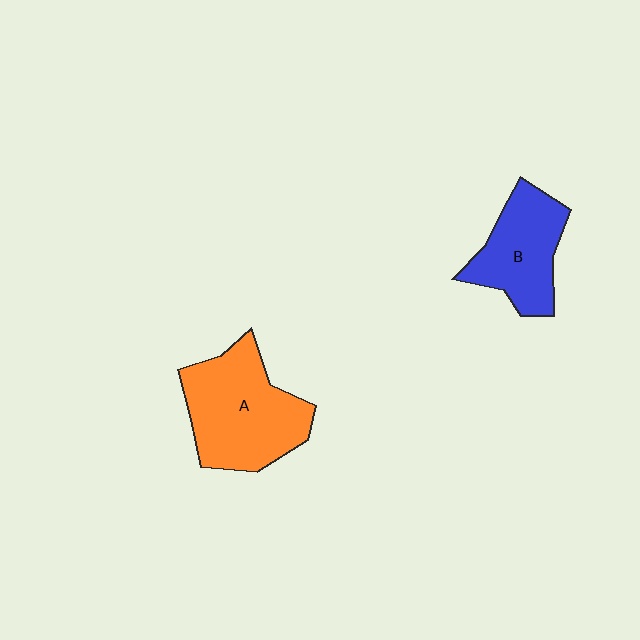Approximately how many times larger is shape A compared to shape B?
Approximately 1.4 times.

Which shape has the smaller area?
Shape B (blue).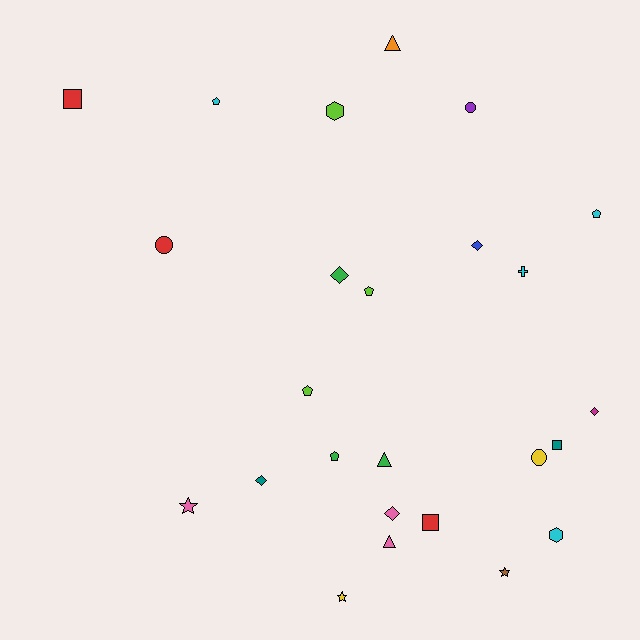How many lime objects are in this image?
There are 3 lime objects.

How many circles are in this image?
There are 3 circles.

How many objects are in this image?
There are 25 objects.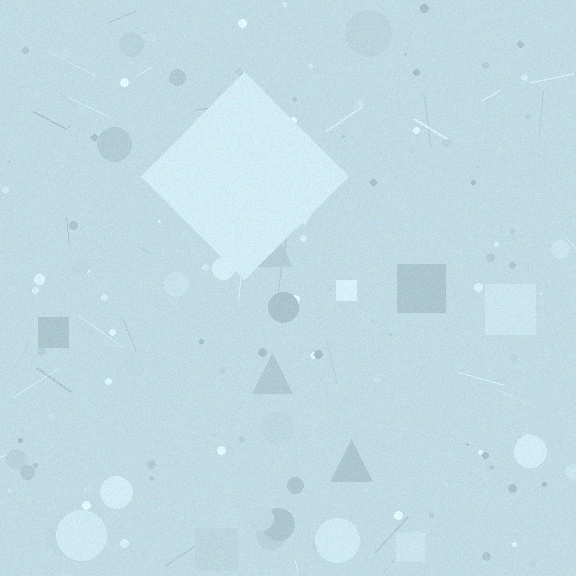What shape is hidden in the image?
A diamond is hidden in the image.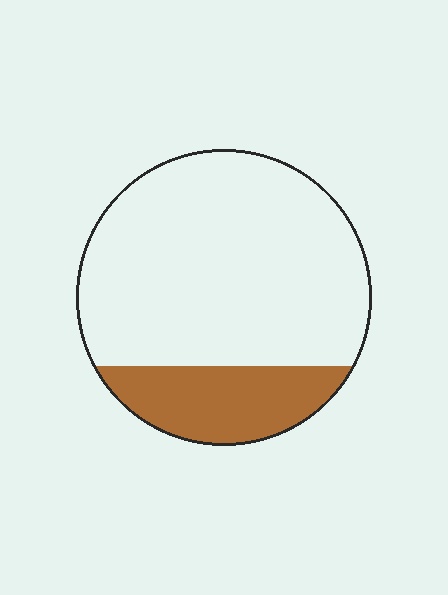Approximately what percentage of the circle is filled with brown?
Approximately 20%.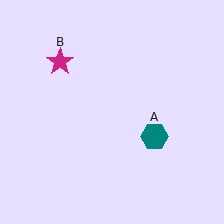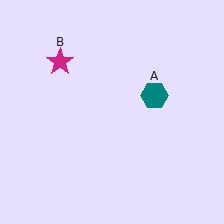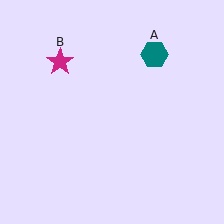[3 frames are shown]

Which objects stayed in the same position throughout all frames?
Magenta star (object B) remained stationary.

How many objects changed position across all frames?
1 object changed position: teal hexagon (object A).